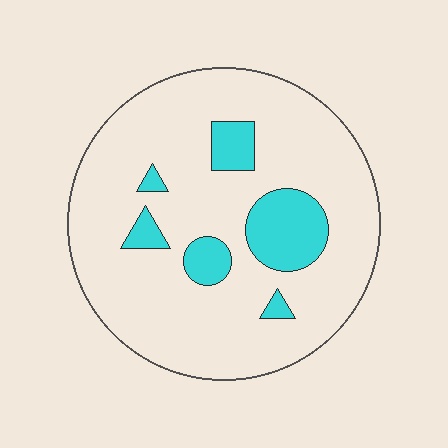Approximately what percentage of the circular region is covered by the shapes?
Approximately 15%.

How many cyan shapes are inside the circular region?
6.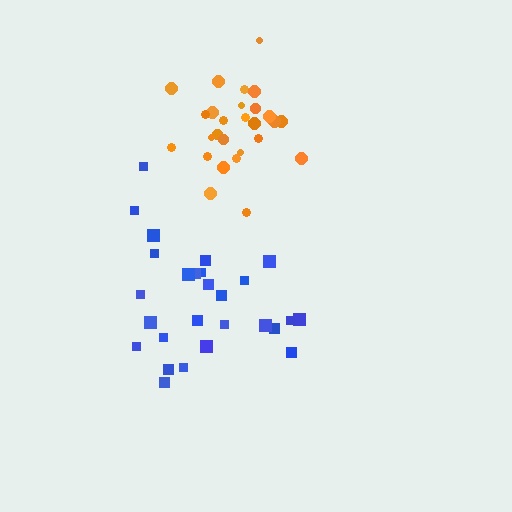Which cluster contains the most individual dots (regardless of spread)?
Orange (27).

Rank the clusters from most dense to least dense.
orange, blue.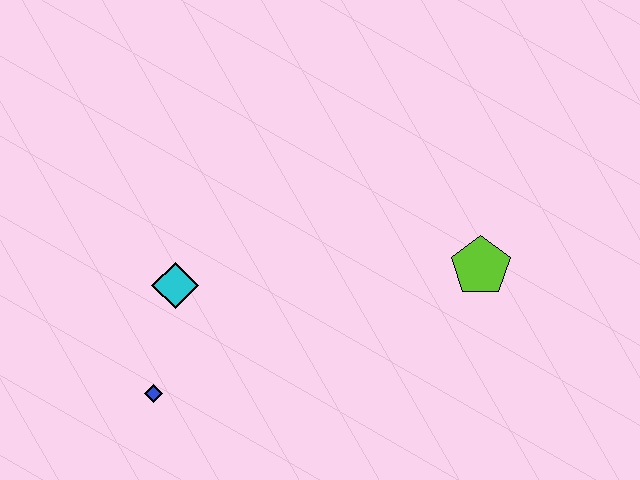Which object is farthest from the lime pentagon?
The blue diamond is farthest from the lime pentagon.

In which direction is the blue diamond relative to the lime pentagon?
The blue diamond is to the left of the lime pentagon.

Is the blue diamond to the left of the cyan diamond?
Yes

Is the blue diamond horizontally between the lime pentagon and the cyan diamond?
No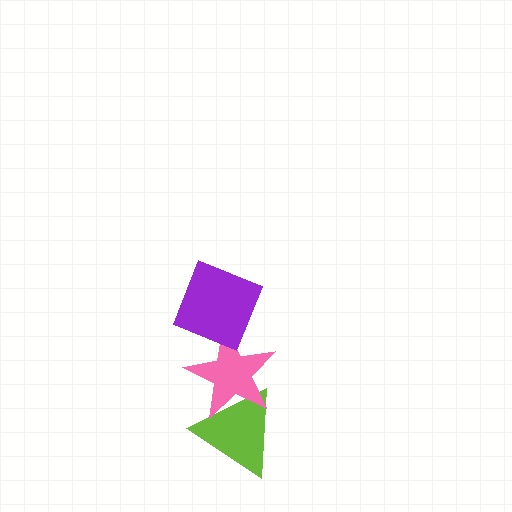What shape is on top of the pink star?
The purple diamond is on top of the pink star.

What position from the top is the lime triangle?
The lime triangle is 3rd from the top.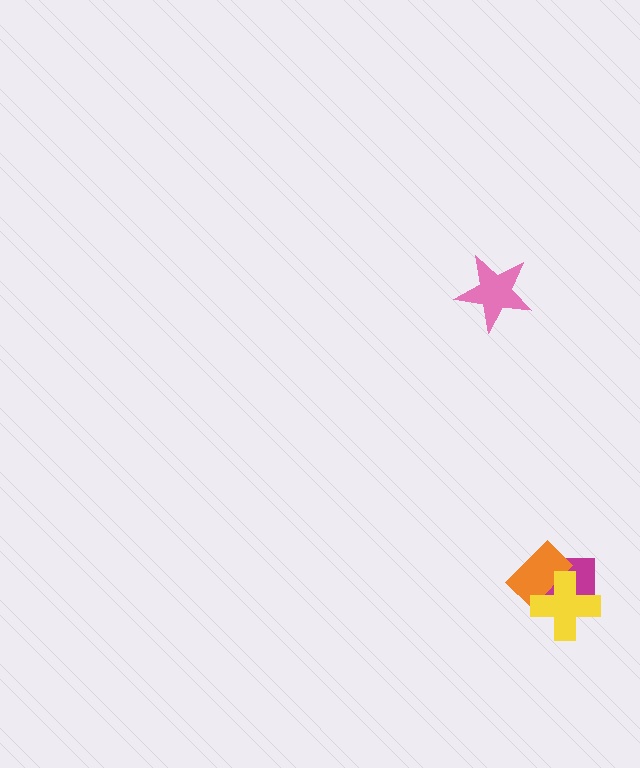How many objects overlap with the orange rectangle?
2 objects overlap with the orange rectangle.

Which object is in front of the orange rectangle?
The yellow cross is in front of the orange rectangle.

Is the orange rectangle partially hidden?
Yes, it is partially covered by another shape.